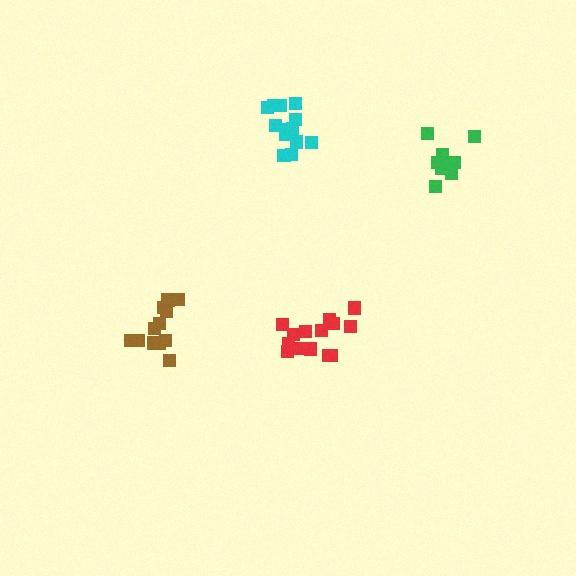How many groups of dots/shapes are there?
There are 4 groups.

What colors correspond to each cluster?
The clusters are colored: green, red, brown, cyan.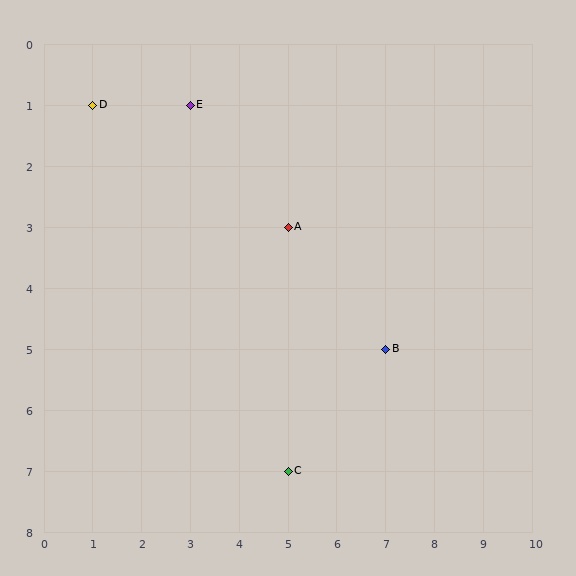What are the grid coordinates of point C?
Point C is at grid coordinates (5, 7).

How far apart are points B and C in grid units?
Points B and C are 2 columns and 2 rows apart (about 2.8 grid units diagonally).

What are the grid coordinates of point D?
Point D is at grid coordinates (1, 1).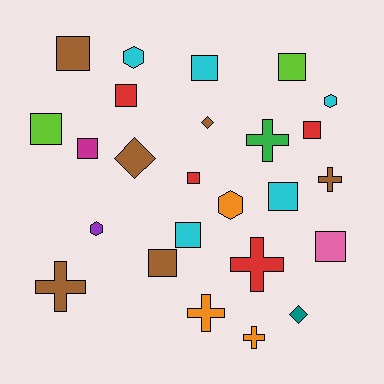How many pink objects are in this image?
There is 1 pink object.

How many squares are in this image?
There are 12 squares.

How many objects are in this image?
There are 25 objects.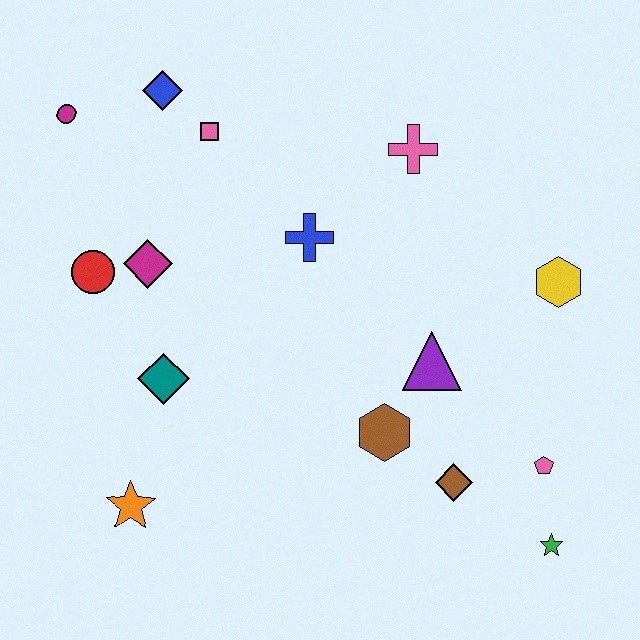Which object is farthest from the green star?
The magenta circle is farthest from the green star.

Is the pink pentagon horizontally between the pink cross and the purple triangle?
No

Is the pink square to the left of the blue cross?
Yes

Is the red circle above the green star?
Yes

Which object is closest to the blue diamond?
The pink square is closest to the blue diamond.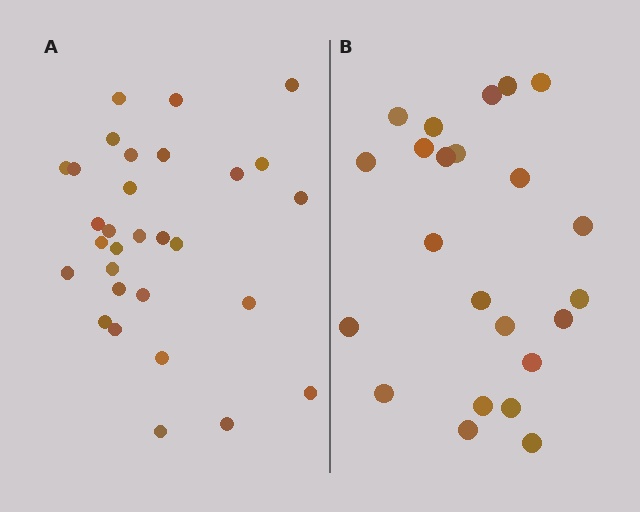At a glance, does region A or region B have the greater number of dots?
Region A (the left region) has more dots.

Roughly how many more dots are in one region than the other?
Region A has roughly 8 or so more dots than region B.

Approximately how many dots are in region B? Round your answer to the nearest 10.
About 20 dots. (The exact count is 23, which rounds to 20.)